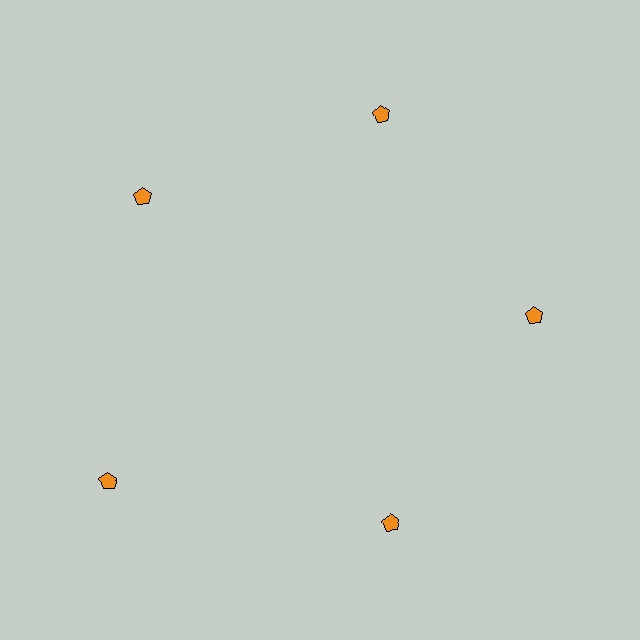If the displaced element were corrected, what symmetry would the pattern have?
It would have 5-fold rotational symmetry — the pattern would map onto itself every 72 degrees.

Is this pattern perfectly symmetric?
No. The 5 orange pentagons are arranged in a ring, but one element near the 8 o'clock position is pushed outward from the center, breaking the 5-fold rotational symmetry.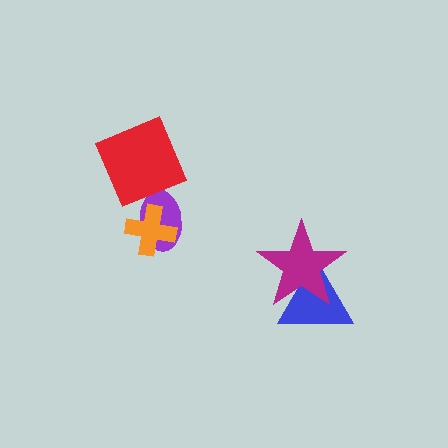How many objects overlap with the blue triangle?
1 object overlaps with the blue triangle.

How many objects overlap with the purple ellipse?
1 object overlaps with the purple ellipse.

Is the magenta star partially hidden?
No, no other shape covers it.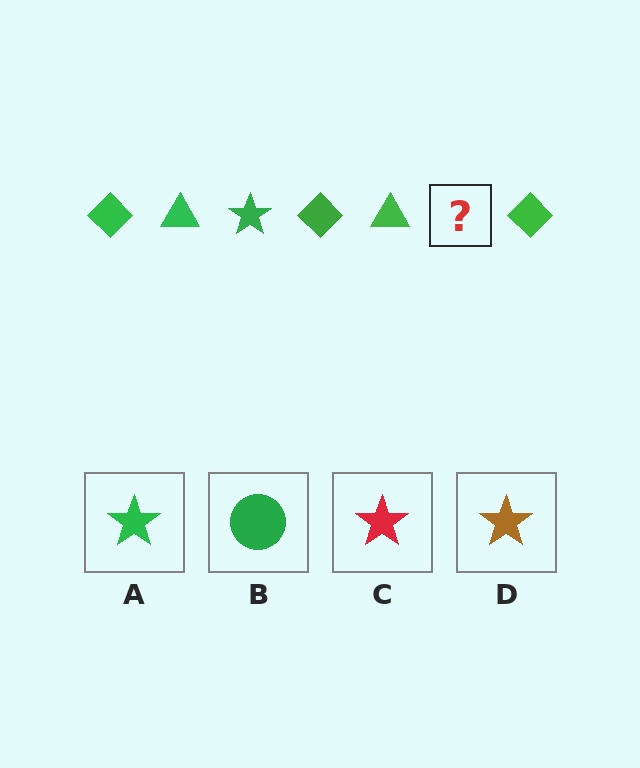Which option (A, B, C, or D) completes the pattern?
A.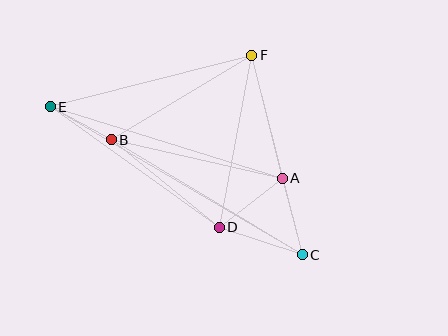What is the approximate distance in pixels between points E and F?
The distance between E and F is approximately 208 pixels.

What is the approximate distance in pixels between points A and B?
The distance between A and B is approximately 175 pixels.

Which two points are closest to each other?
Points B and E are closest to each other.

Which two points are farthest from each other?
Points C and E are farthest from each other.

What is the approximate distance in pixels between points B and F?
The distance between B and F is approximately 164 pixels.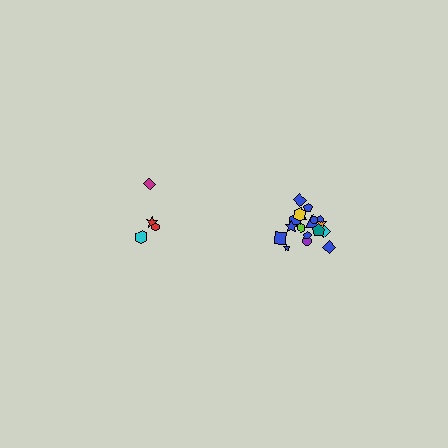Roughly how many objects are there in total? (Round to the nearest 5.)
Roughly 20 objects in total.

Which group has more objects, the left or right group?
The right group.